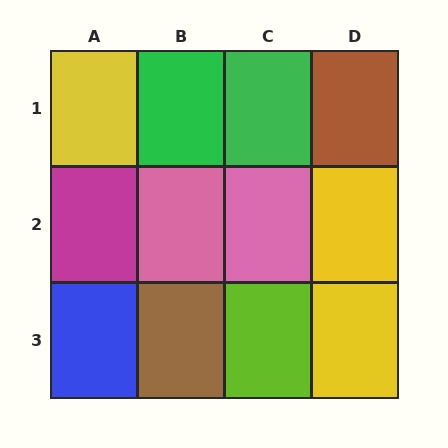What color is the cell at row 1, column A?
Yellow.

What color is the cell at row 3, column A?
Blue.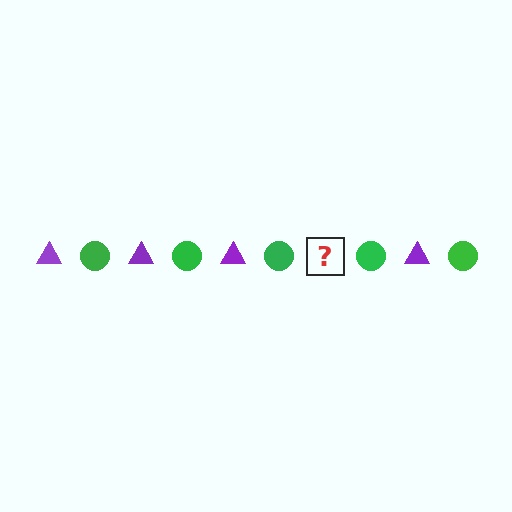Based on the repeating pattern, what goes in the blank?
The blank should be a purple triangle.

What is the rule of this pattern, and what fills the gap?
The rule is that the pattern alternates between purple triangle and green circle. The gap should be filled with a purple triangle.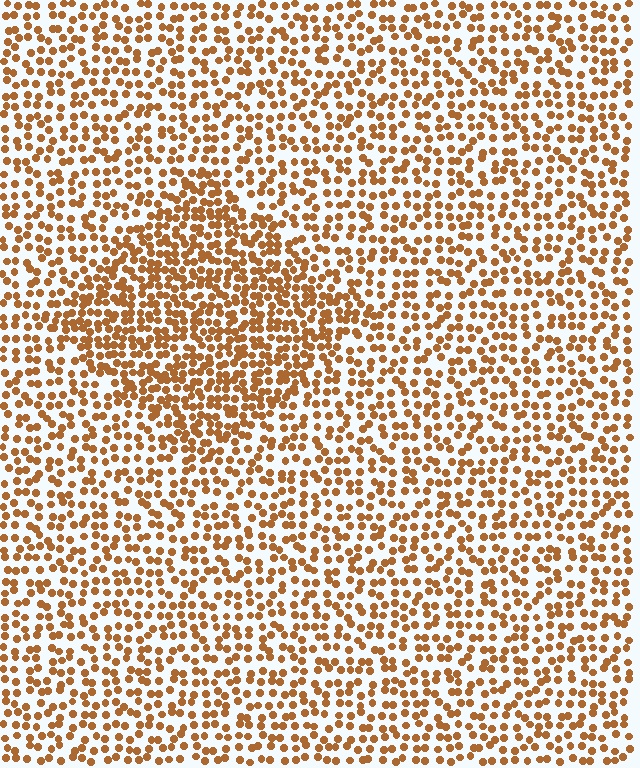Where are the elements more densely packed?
The elements are more densely packed inside the diamond boundary.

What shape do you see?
I see a diamond.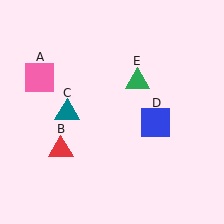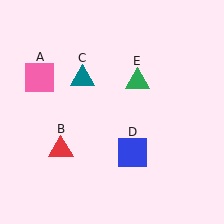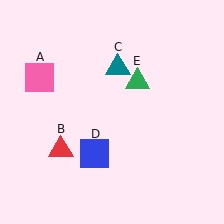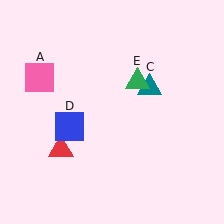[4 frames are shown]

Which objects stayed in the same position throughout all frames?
Pink square (object A) and red triangle (object B) and green triangle (object E) remained stationary.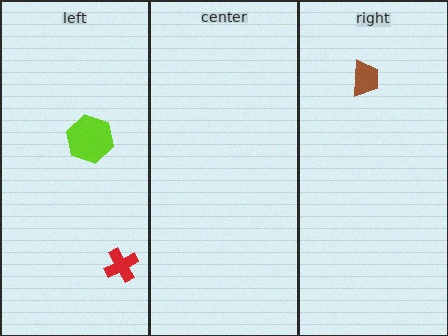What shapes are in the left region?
The red cross, the lime hexagon.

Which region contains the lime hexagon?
The left region.